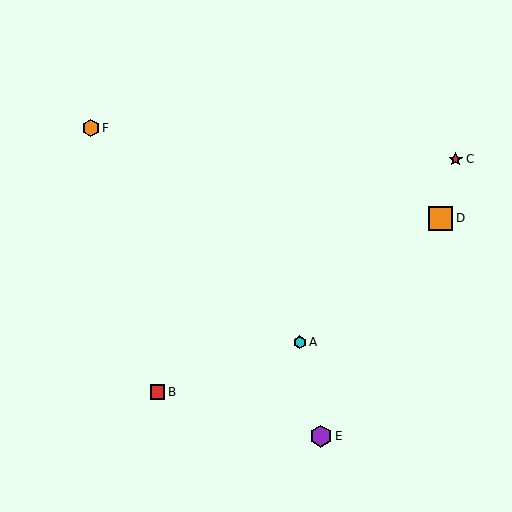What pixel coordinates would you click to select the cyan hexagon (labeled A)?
Click at (300, 342) to select the cyan hexagon A.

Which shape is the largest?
The orange square (labeled D) is the largest.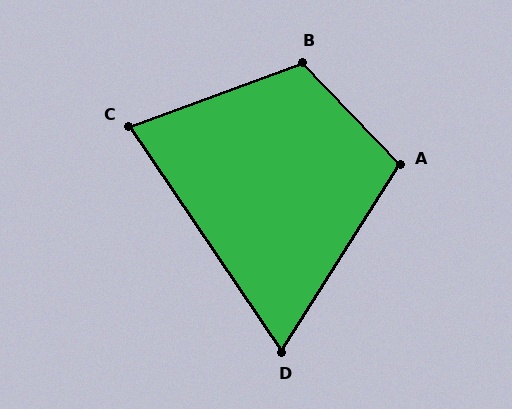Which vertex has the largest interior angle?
B, at approximately 114 degrees.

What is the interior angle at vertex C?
Approximately 76 degrees (acute).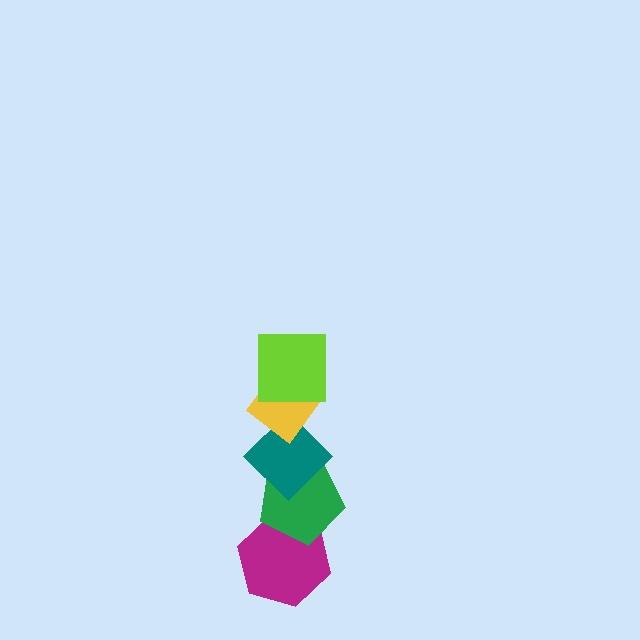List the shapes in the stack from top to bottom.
From top to bottom: the lime square, the yellow diamond, the teal diamond, the green pentagon, the magenta hexagon.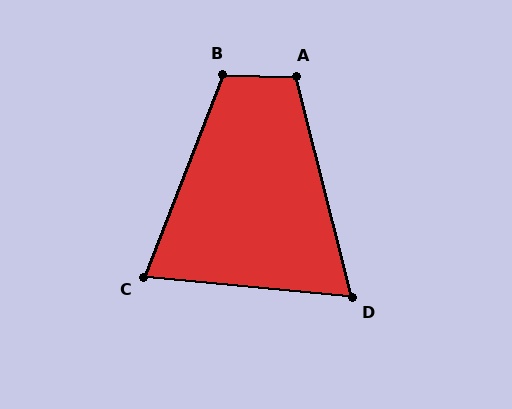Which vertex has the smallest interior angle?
D, at approximately 70 degrees.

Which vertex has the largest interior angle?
B, at approximately 110 degrees.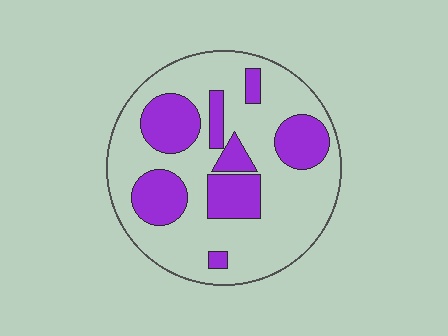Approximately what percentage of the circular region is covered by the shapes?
Approximately 30%.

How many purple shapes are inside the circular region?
8.